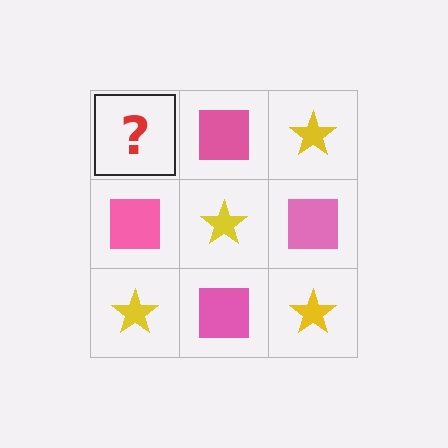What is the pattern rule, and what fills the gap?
The rule is that it alternates yellow star and pink square in a checkerboard pattern. The gap should be filled with a yellow star.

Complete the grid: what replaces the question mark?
The question mark should be replaced with a yellow star.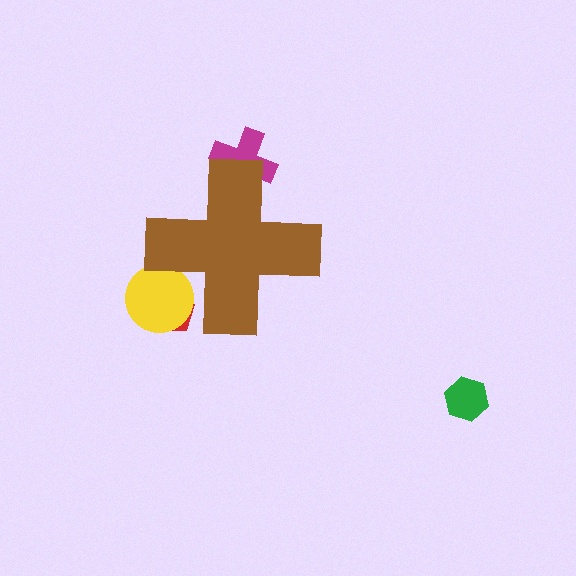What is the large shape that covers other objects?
A brown cross.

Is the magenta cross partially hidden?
Yes, the magenta cross is partially hidden behind the brown cross.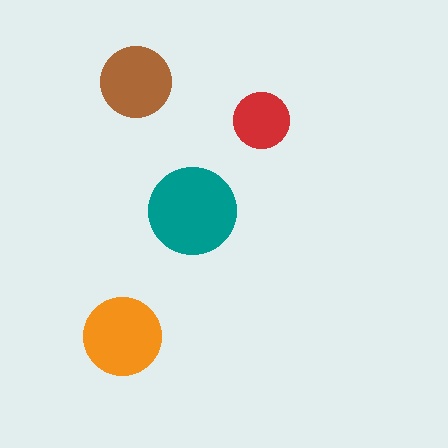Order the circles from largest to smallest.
the teal one, the orange one, the brown one, the red one.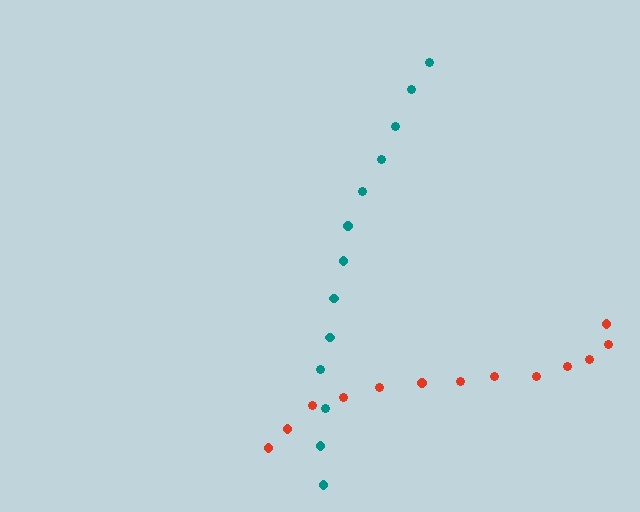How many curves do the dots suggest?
There are 2 distinct paths.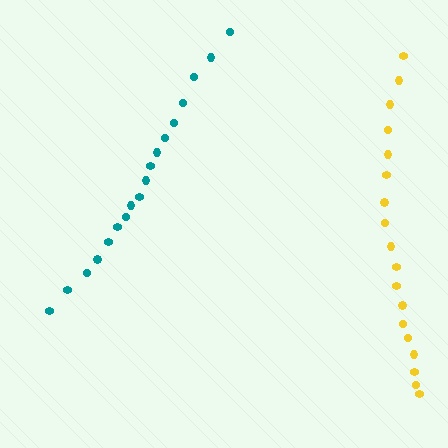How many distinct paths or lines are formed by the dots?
There are 2 distinct paths.